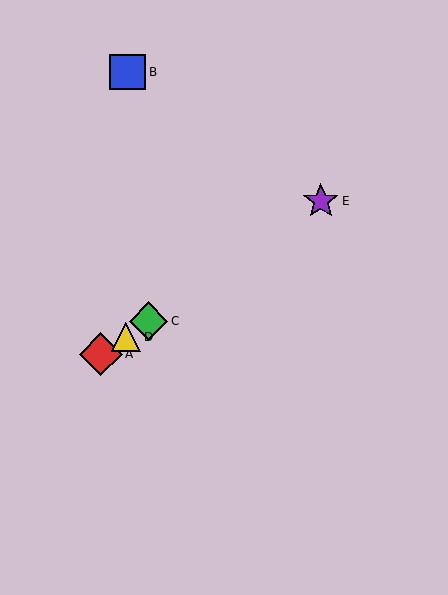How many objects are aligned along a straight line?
4 objects (A, C, D, E) are aligned along a straight line.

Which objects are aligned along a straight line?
Objects A, C, D, E are aligned along a straight line.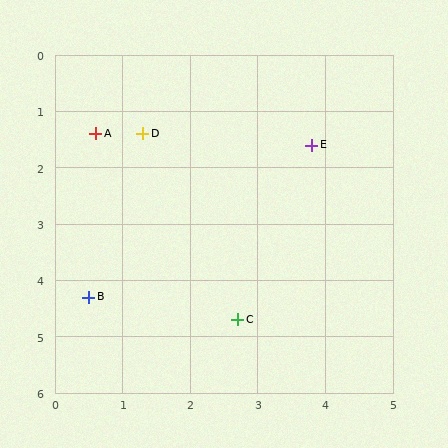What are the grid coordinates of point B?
Point B is at approximately (0.5, 4.3).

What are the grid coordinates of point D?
Point D is at approximately (1.3, 1.4).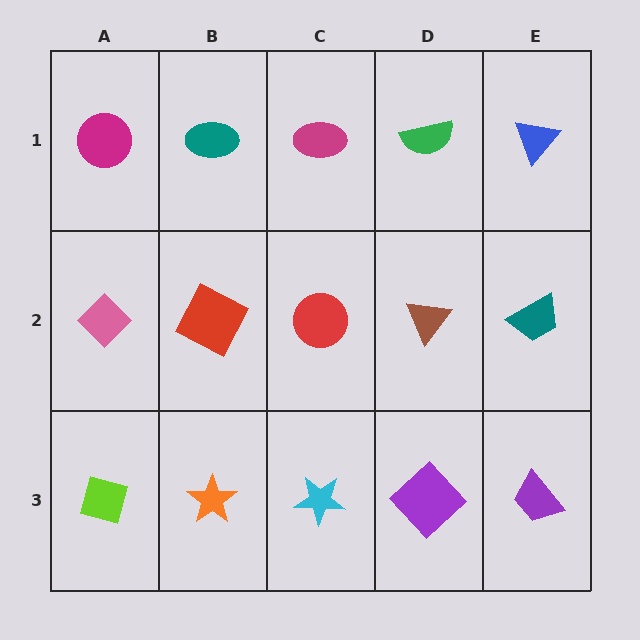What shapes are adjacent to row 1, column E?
A teal trapezoid (row 2, column E), a green semicircle (row 1, column D).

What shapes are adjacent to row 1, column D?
A brown triangle (row 2, column D), a magenta ellipse (row 1, column C), a blue triangle (row 1, column E).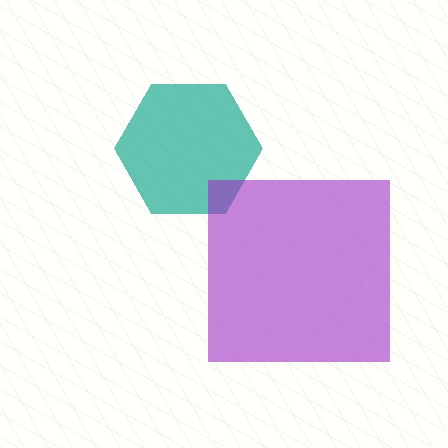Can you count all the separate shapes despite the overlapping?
Yes, there are 2 separate shapes.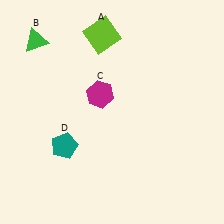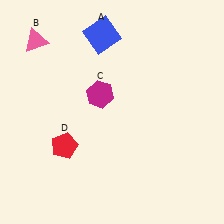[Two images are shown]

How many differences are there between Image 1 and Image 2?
There are 3 differences between the two images.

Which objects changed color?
A changed from lime to blue. B changed from green to pink. D changed from teal to red.